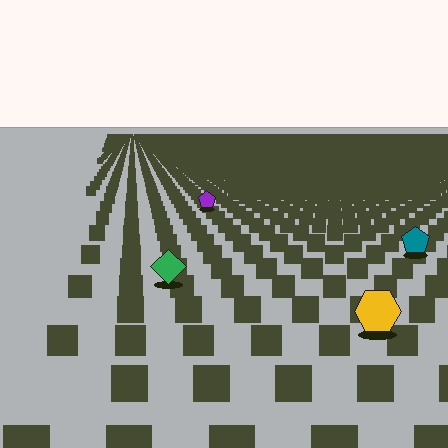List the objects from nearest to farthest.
From nearest to farthest: the yellow hexagon, the green diamond, the teal pentagon, the purple pentagon.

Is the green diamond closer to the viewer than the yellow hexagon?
No. The yellow hexagon is closer — you can tell from the texture gradient: the ground texture is coarser near it.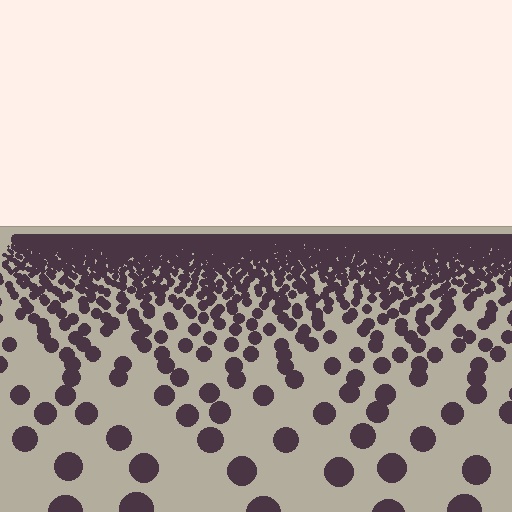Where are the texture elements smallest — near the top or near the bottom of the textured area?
Near the top.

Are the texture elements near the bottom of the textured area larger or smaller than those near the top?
Larger. Near the bottom, elements are closer to the viewer and appear at a bigger on-screen size.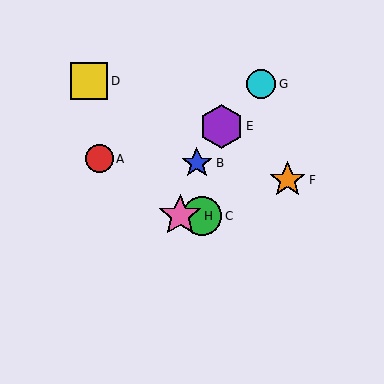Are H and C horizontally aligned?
Yes, both are at y≈216.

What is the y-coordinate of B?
Object B is at y≈163.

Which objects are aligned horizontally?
Objects C, H are aligned horizontally.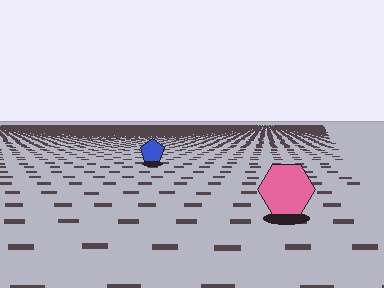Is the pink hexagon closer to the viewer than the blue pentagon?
Yes. The pink hexagon is closer — you can tell from the texture gradient: the ground texture is coarser near it.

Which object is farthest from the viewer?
The blue pentagon is farthest from the viewer. It appears smaller and the ground texture around it is denser.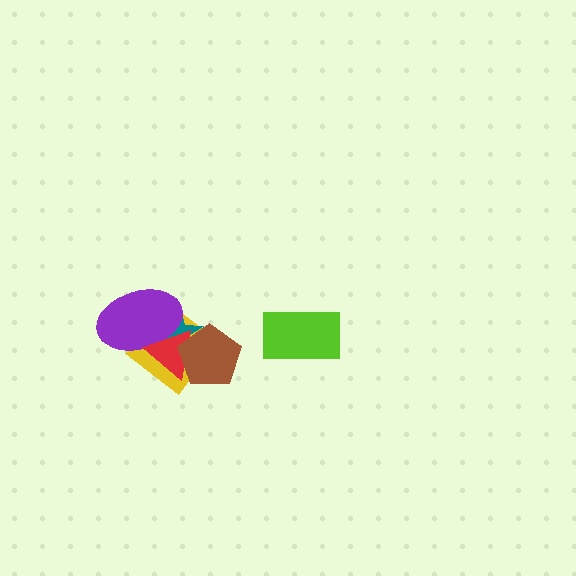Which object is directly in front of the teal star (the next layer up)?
The purple ellipse is directly in front of the teal star.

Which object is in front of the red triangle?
The brown pentagon is in front of the red triangle.